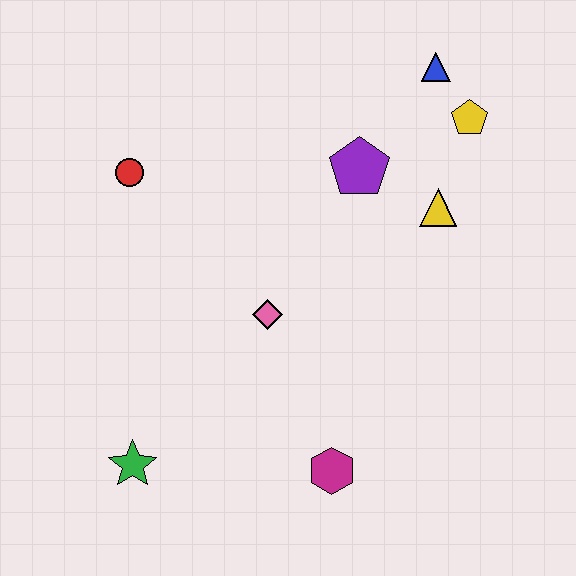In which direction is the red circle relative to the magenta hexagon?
The red circle is above the magenta hexagon.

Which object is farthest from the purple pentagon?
The green star is farthest from the purple pentagon.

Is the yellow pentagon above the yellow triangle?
Yes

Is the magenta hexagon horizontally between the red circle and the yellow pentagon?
Yes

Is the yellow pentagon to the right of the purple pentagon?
Yes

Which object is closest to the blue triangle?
The yellow pentagon is closest to the blue triangle.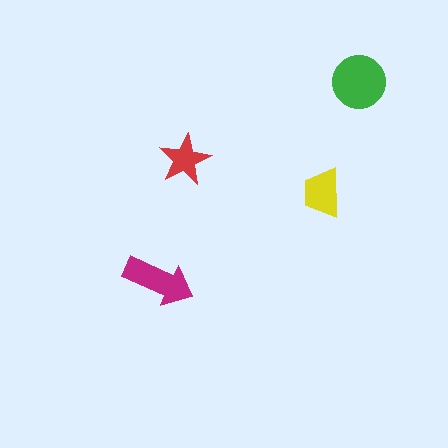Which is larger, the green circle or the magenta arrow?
The green circle.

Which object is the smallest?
The red star.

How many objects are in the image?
There are 4 objects in the image.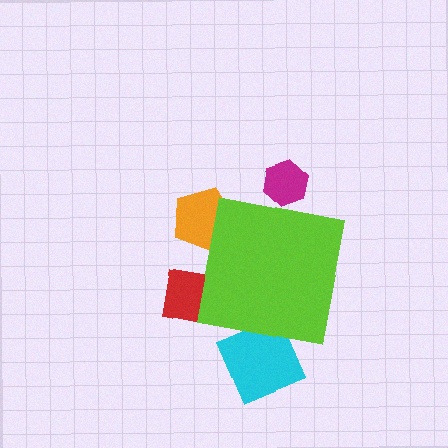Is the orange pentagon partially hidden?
Yes, the orange pentagon is partially hidden behind the lime square.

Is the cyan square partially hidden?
Yes, the cyan square is partially hidden behind the lime square.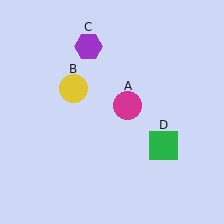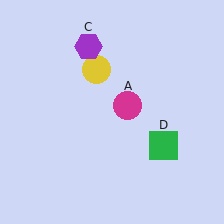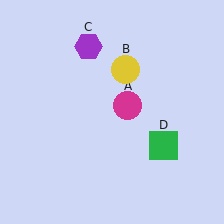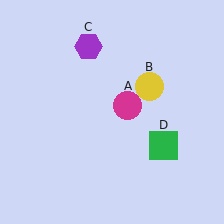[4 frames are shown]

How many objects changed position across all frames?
1 object changed position: yellow circle (object B).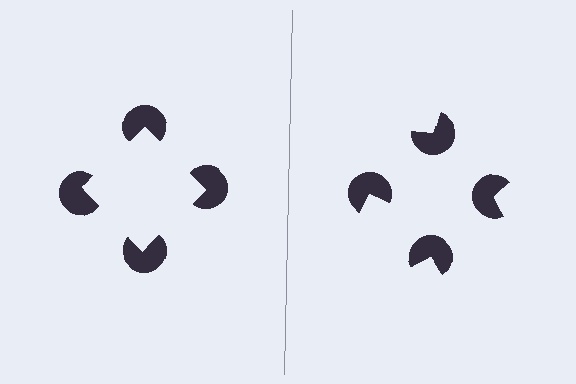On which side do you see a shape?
An illusory square appears on the left side. On the right side the wedge cuts are rotated, so no coherent shape forms.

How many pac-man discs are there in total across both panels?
8 — 4 on each side.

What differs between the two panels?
The pac-man discs are positioned identically on both sides; only the wedge orientations differ. On the left they align to a square; on the right they are misaligned.